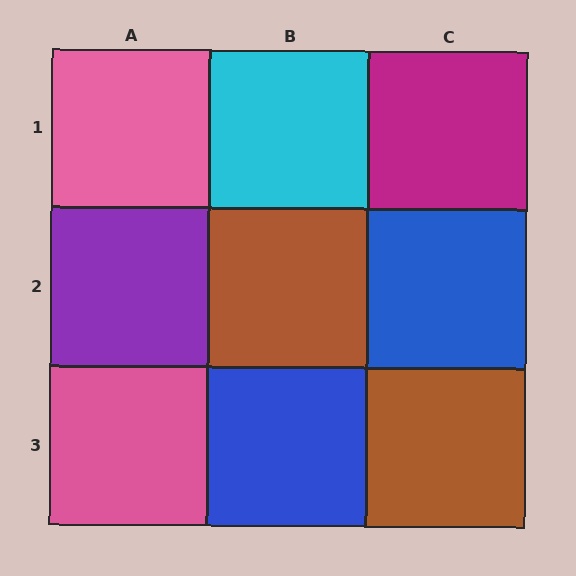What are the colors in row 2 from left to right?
Purple, brown, blue.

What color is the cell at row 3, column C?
Brown.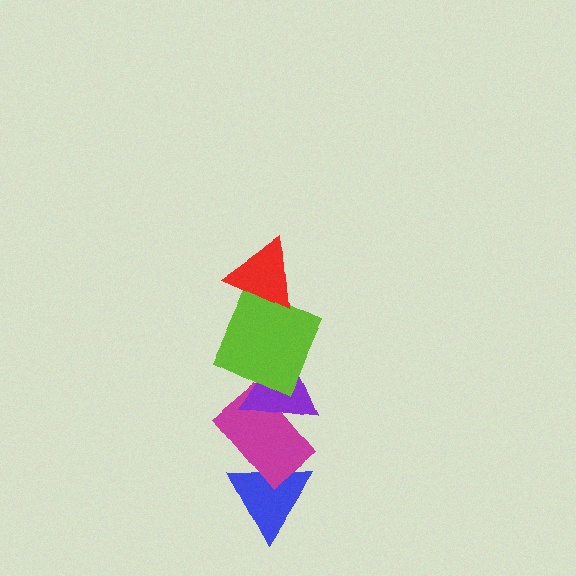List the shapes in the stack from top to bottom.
From top to bottom: the red triangle, the lime square, the purple triangle, the magenta rectangle, the blue triangle.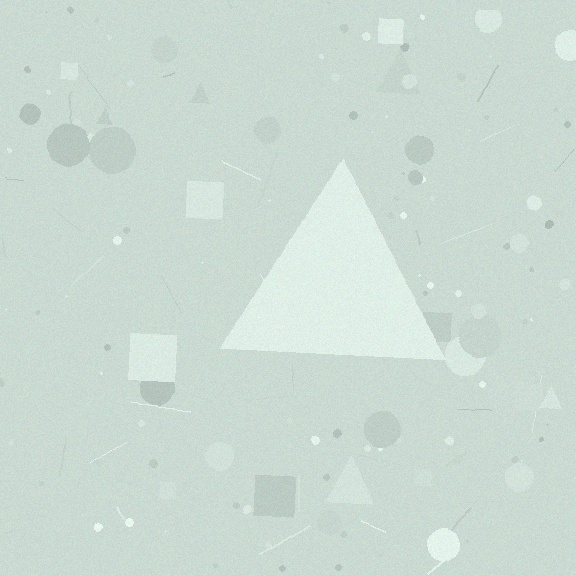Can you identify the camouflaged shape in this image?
The camouflaged shape is a triangle.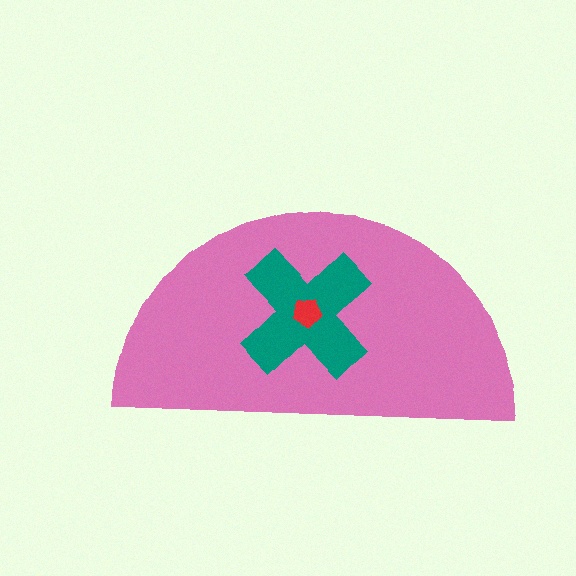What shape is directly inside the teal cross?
The red pentagon.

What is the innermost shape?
The red pentagon.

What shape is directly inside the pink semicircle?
The teal cross.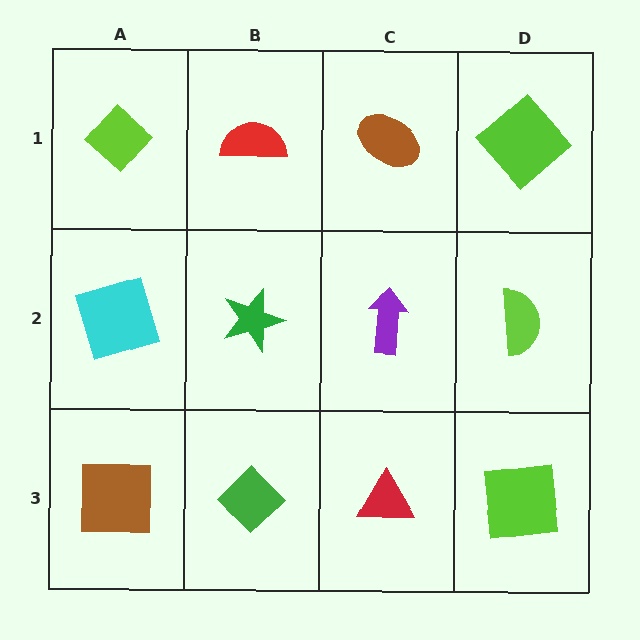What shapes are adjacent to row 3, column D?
A lime semicircle (row 2, column D), a red triangle (row 3, column C).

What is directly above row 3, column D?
A lime semicircle.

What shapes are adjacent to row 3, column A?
A cyan square (row 2, column A), a green diamond (row 3, column B).